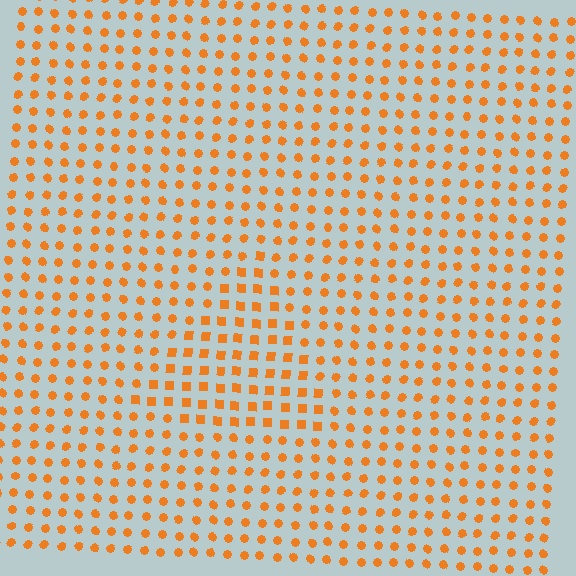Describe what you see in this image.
The image is filled with small orange elements arranged in a uniform grid. A triangle-shaped region contains squares, while the surrounding area contains circles. The boundary is defined purely by the change in element shape.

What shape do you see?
I see a triangle.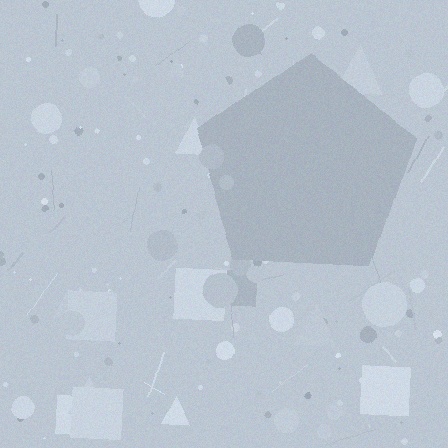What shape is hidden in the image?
A pentagon is hidden in the image.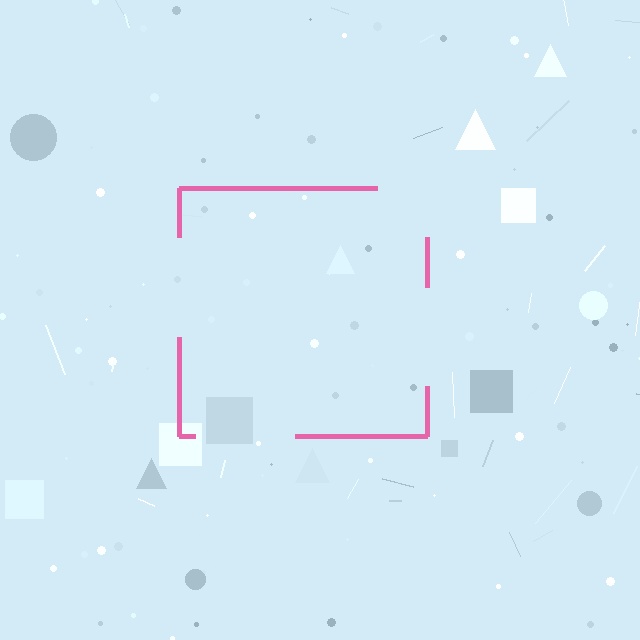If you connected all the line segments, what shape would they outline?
They would outline a square.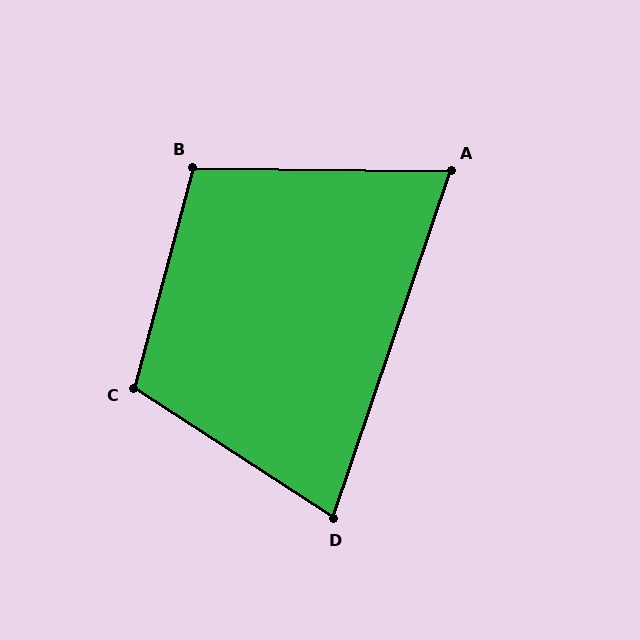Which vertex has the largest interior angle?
C, at approximately 108 degrees.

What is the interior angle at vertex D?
Approximately 76 degrees (acute).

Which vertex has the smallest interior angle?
A, at approximately 72 degrees.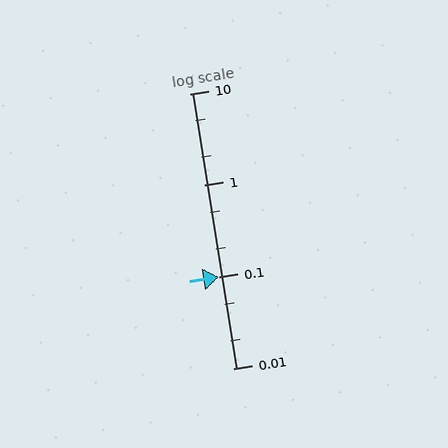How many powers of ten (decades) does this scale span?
The scale spans 3 decades, from 0.01 to 10.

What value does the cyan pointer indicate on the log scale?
The pointer indicates approximately 0.1.